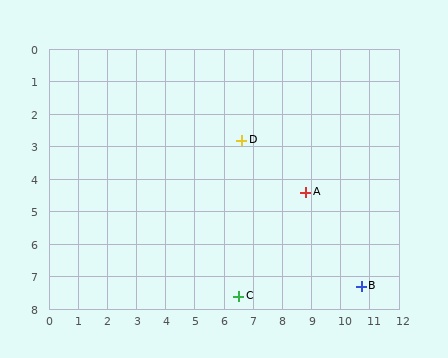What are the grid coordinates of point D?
Point D is at approximately (6.6, 2.8).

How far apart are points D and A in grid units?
Points D and A are about 2.7 grid units apart.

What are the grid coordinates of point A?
Point A is at approximately (8.8, 4.4).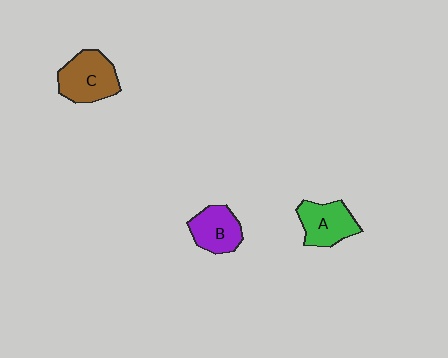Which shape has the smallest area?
Shape B (purple).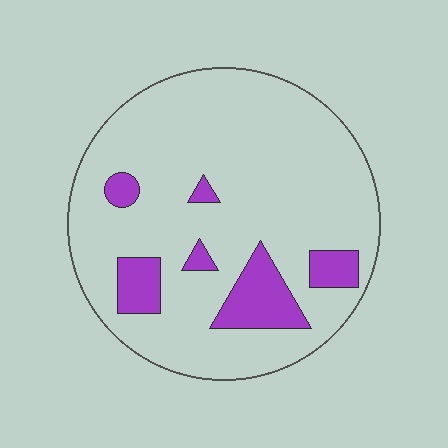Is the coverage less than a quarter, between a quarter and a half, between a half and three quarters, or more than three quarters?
Less than a quarter.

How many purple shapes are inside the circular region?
6.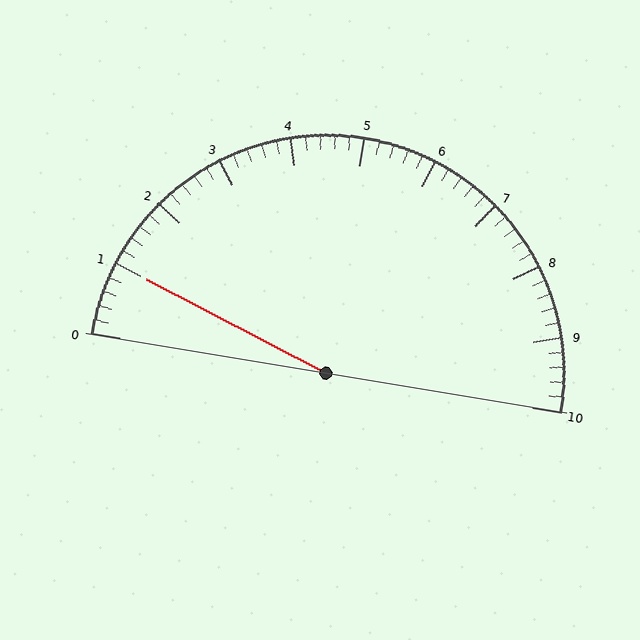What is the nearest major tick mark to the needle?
The nearest major tick mark is 1.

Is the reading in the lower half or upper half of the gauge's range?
The reading is in the lower half of the range (0 to 10).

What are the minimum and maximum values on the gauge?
The gauge ranges from 0 to 10.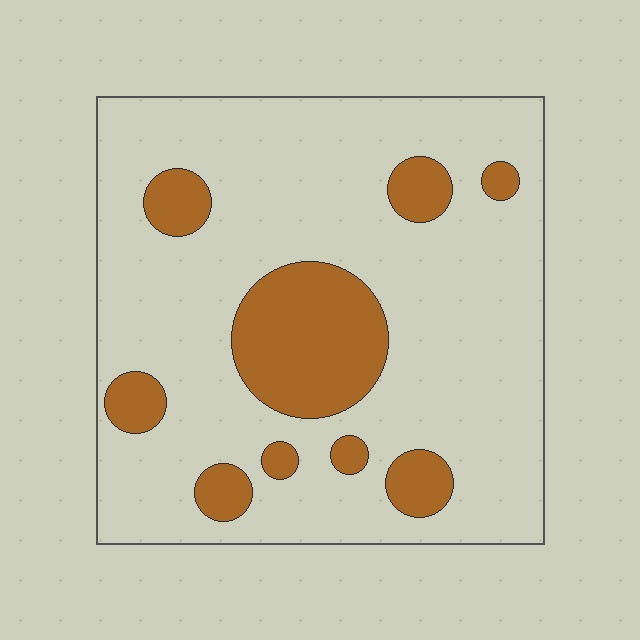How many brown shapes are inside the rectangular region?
9.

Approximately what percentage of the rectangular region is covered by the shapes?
Approximately 20%.